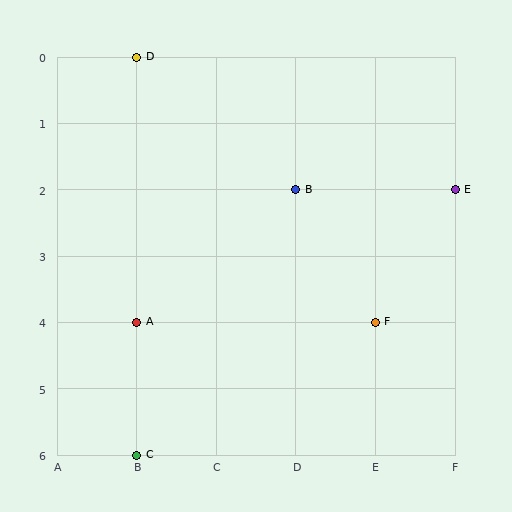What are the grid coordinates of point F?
Point F is at grid coordinates (E, 4).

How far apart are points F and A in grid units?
Points F and A are 3 columns apart.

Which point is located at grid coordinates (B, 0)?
Point D is at (B, 0).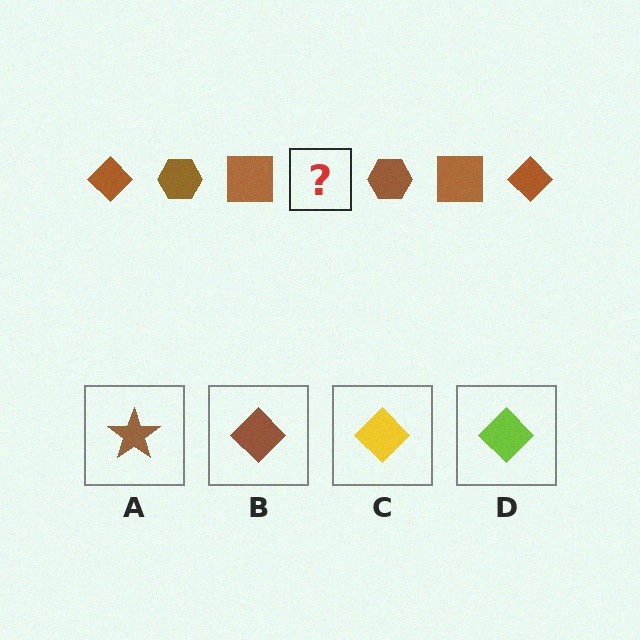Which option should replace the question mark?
Option B.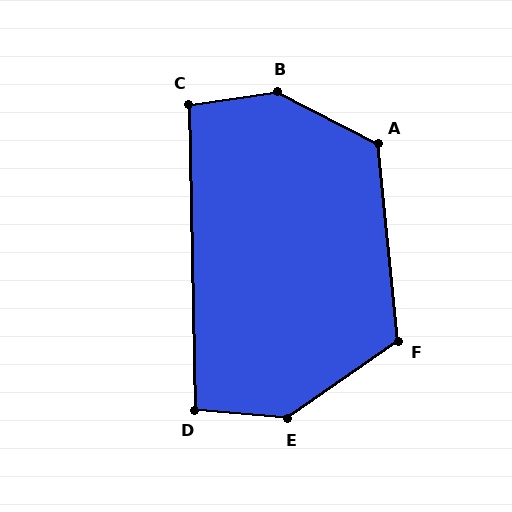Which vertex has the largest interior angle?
B, at approximately 144 degrees.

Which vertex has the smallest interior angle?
D, at approximately 96 degrees.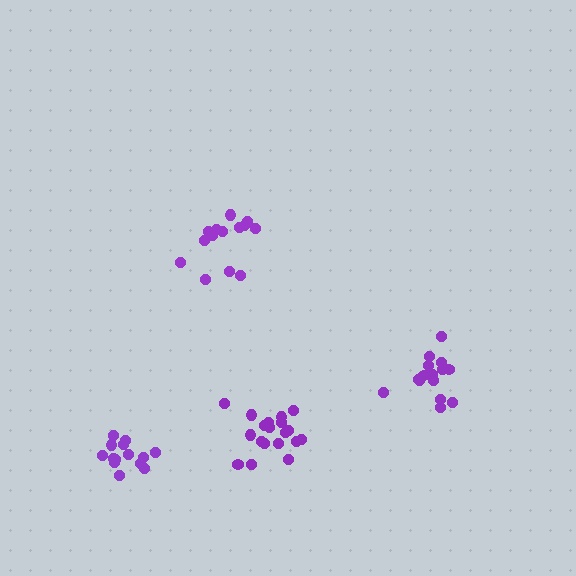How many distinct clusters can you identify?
There are 4 distinct clusters.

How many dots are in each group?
Group 1: 15 dots, Group 2: 19 dots, Group 3: 14 dots, Group 4: 14 dots (62 total).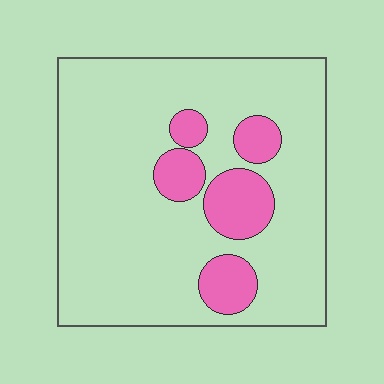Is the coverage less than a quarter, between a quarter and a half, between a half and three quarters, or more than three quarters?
Less than a quarter.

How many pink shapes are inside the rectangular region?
5.